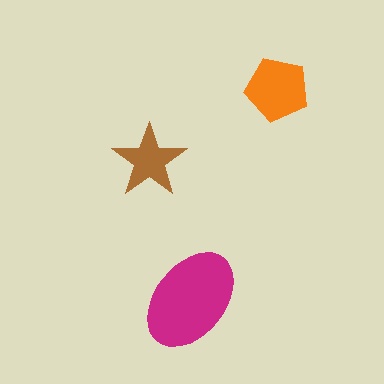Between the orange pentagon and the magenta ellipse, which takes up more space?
The magenta ellipse.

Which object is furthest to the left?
The brown star is leftmost.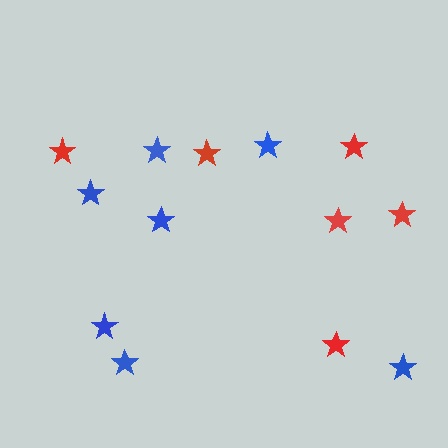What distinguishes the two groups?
There are 2 groups: one group of red stars (6) and one group of blue stars (7).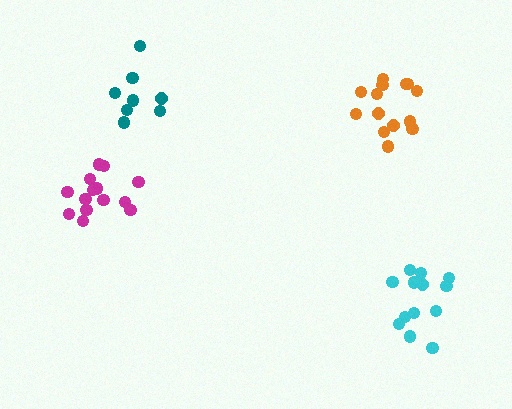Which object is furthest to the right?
The cyan cluster is rightmost.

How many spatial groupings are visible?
There are 4 spatial groupings.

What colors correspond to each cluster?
The clusters are colored: teal, cyan, magenta, orange.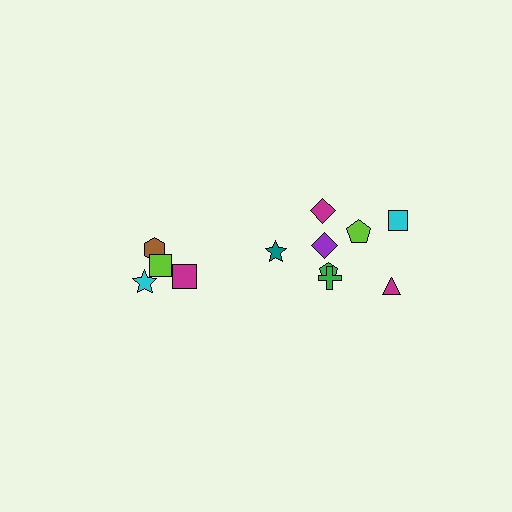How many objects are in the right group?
There are 8 objects.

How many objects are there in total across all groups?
There are 12 objects.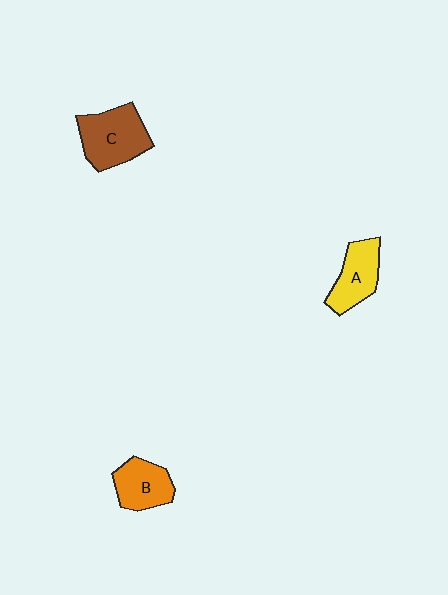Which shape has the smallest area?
Shape B (orange).